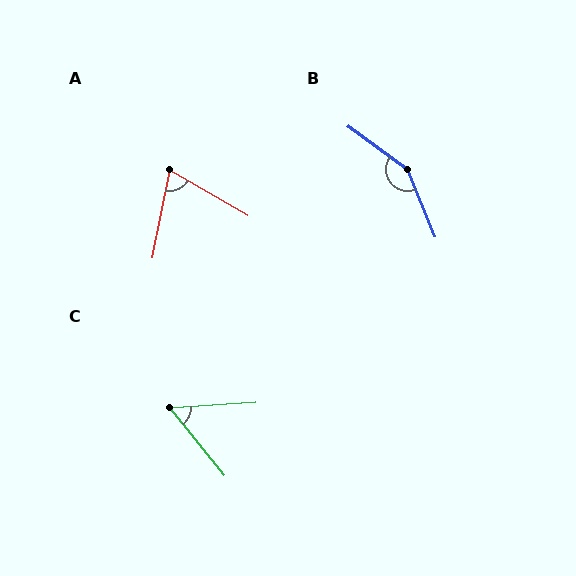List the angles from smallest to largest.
C (55°), A (71°), B (148°).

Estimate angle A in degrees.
Approximately 71 degrees.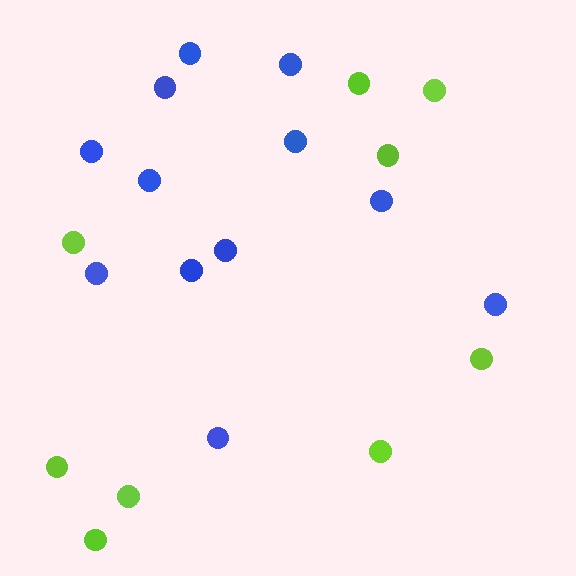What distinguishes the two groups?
There are 2 groups: one group of blue circles (12) and one group of lime circles (9).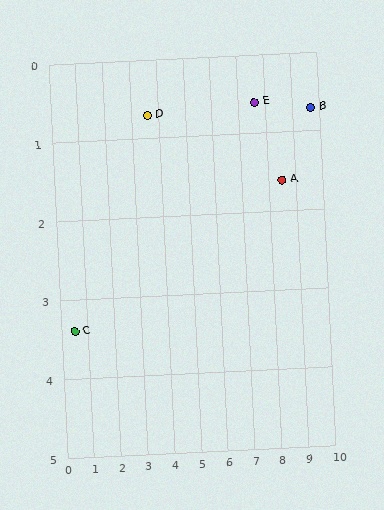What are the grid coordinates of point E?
Point E is at approximately (7.6, 0.6).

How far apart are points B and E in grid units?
Points B and E are about 2.1 grid units apart.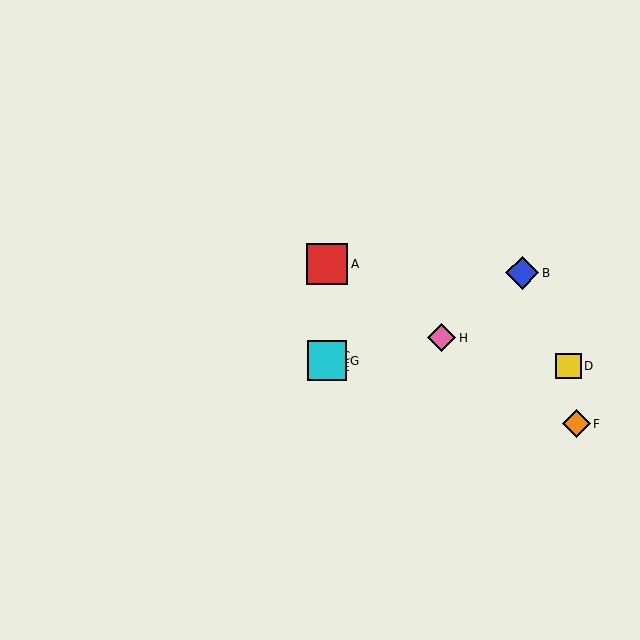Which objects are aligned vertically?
Objects A, C, E, G are aligned vertically.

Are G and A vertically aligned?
Yes, both are at x≈327.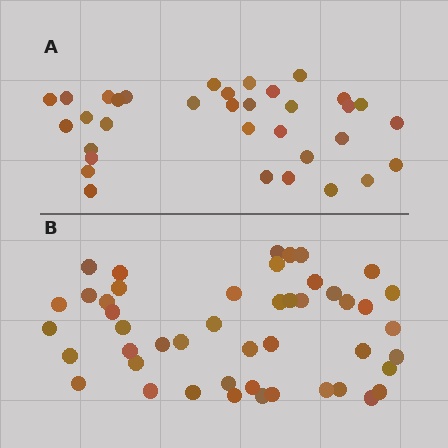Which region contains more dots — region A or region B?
Region B (the bottom region) has more dots.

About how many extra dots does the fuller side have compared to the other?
Region B has approximately 15 more dots than region A.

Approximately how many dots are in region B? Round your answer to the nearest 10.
About 50 dots. (The exact count is 47, which rounds to 50.)